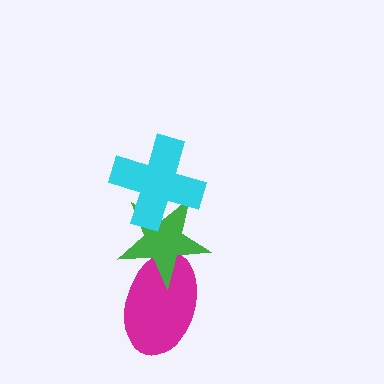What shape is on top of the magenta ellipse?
The green star is on top of the magenta ellipse.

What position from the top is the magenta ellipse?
The magenta ellipse is 3rd from the top.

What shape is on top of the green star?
The cyan cross is on top of the green star.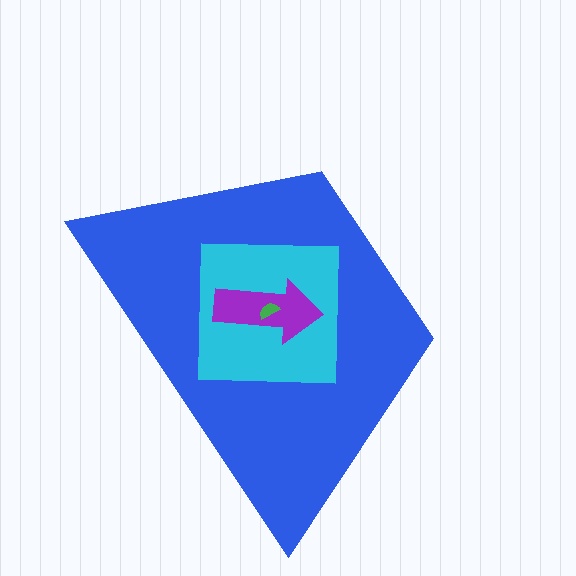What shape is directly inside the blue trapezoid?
The cyan square.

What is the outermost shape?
The blue trapezoid.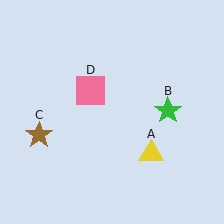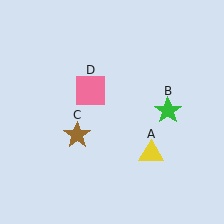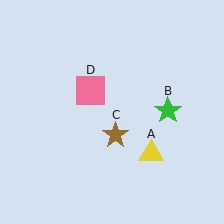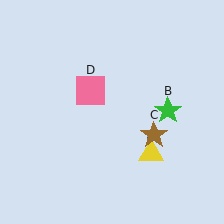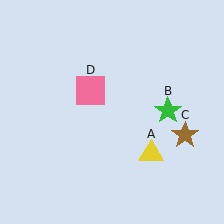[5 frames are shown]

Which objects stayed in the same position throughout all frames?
Yellow triangle (object A) and green star (object B) and pink square (object D) remained stationary.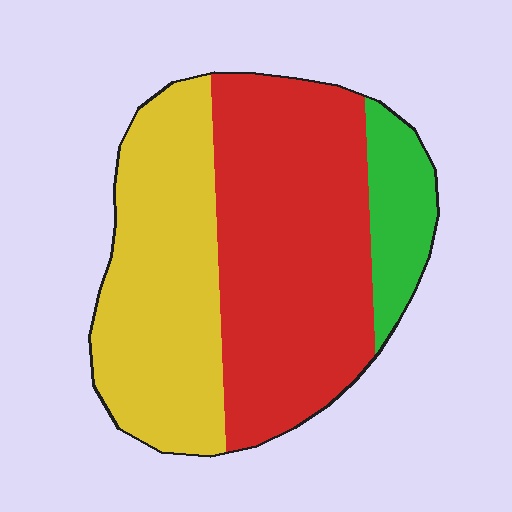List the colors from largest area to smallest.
From largest to smallest: red, yellow, green.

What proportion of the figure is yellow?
Yellow covers around 40% of the figure.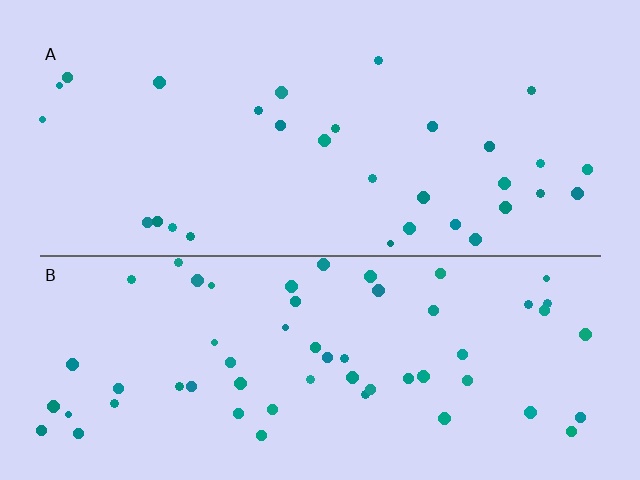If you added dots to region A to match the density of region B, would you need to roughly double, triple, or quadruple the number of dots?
Approximately double.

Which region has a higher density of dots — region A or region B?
B (the bottom).